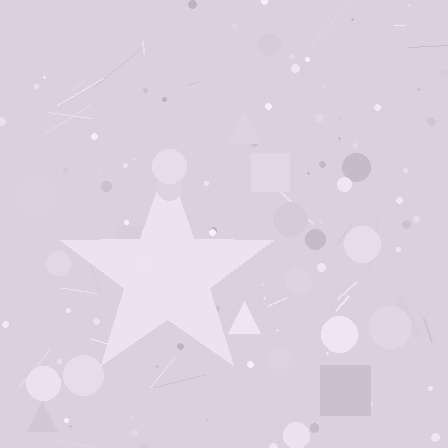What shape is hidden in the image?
A star is hidden in the image.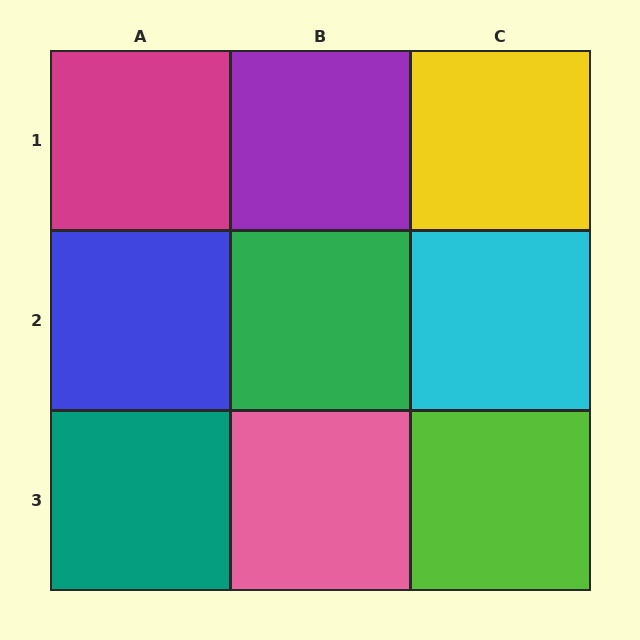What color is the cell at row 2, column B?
Green.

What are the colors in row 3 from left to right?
Teal, pink, lime.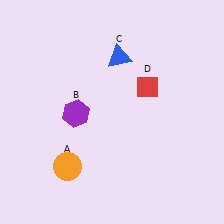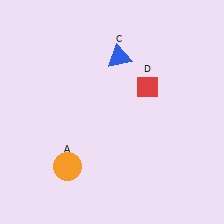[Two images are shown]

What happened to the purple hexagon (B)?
The purple hexagon (B) was removed in Image 2. It was in the bottom-left area of Image 1.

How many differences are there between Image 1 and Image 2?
There is 1 difference between the two images.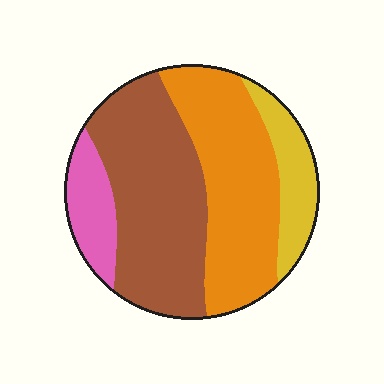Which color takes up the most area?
Brown, at roughly 40%.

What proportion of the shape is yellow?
Yellow takes up about one eighth (1/8) of the shape.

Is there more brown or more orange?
Brown.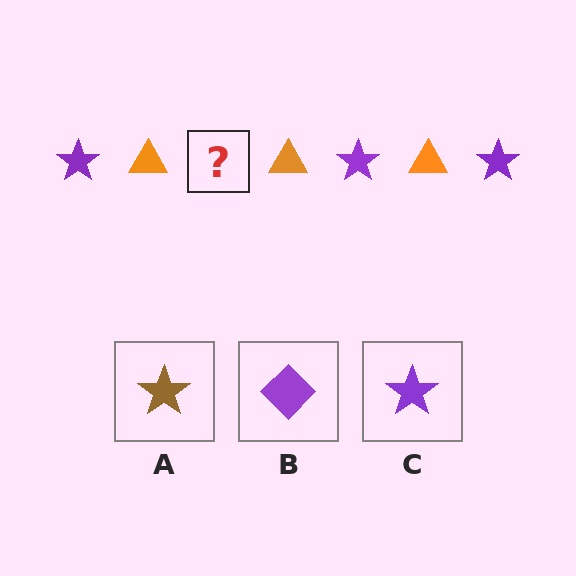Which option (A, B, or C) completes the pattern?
C.